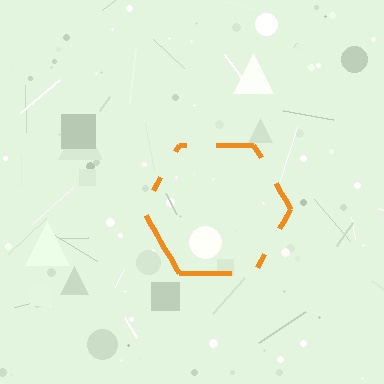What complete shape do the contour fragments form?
The contour fragments form a hexagon.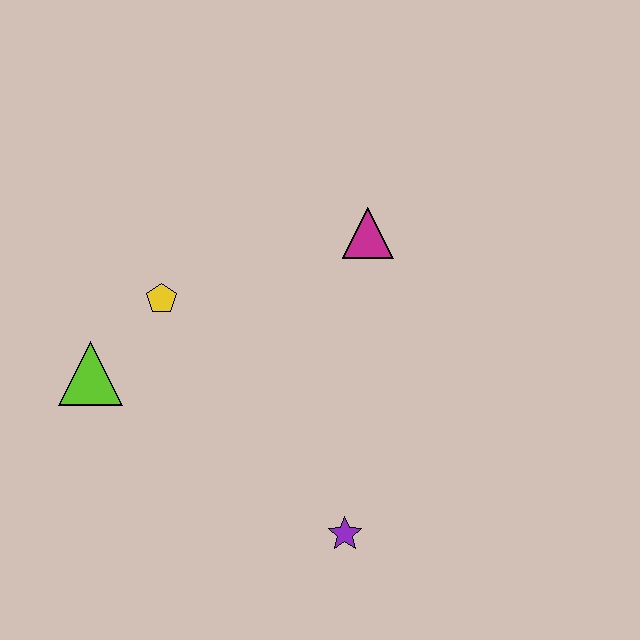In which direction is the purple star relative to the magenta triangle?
The purple star is below the magenta triangle.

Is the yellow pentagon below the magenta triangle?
Yes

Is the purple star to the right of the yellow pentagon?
Yes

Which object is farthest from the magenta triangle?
The lime triangle is farthest from the magenta triangle.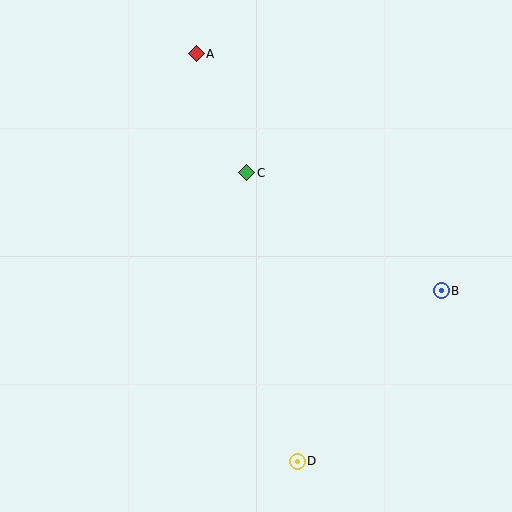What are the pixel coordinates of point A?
Point A is at (196, 54).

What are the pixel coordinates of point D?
Point D is at (297, 461).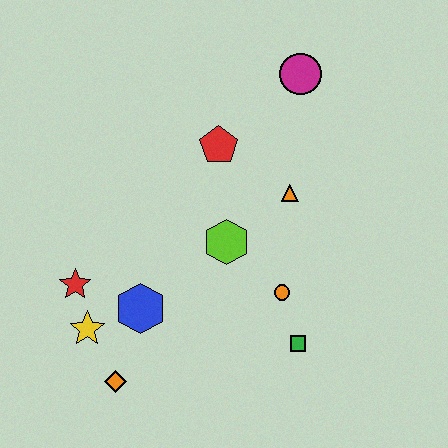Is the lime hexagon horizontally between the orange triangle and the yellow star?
Yes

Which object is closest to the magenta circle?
The red pentagon is closest to the magenta circle.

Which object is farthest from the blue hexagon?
The magenta circle is farthest from the blue hexagon.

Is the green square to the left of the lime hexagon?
No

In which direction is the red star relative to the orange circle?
The red star is to the left of the orange circle.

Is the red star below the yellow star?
No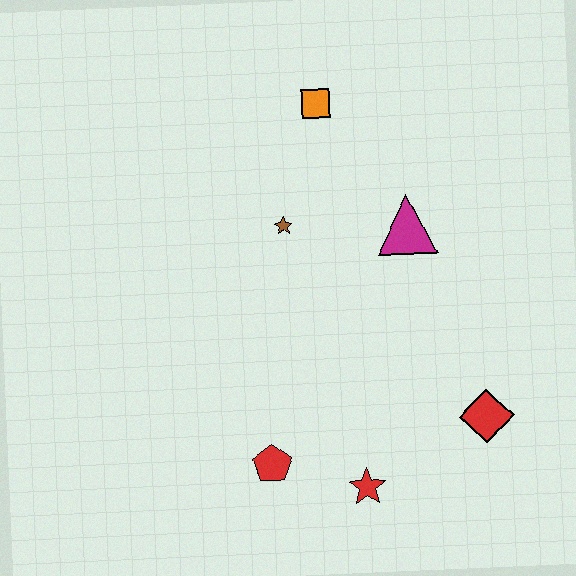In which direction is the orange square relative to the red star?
The orange square is above the red star.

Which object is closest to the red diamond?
The red star is closest to the red diamond.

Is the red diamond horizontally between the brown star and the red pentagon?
No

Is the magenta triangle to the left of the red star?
No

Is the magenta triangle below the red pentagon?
No